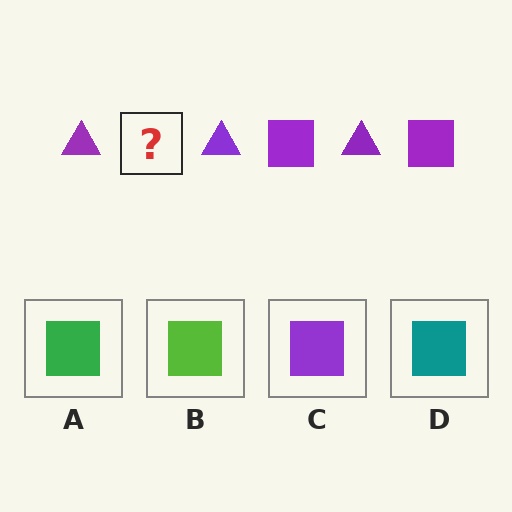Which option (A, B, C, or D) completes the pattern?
C.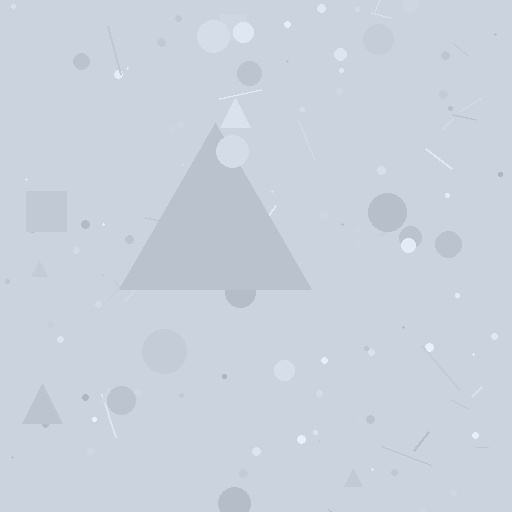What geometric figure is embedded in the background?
A triangle is embedded in the background.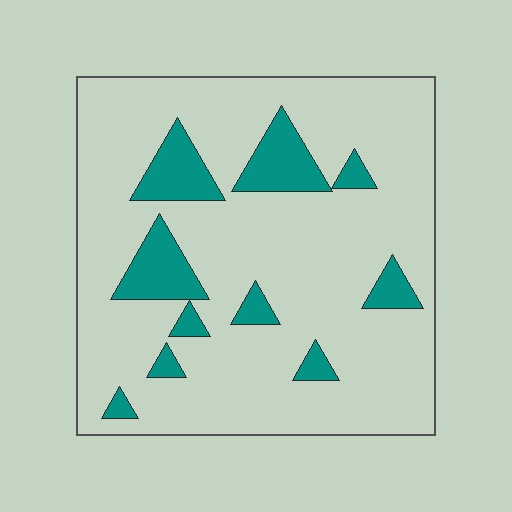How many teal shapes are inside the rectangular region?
10.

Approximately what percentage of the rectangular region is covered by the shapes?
Approximately 15%.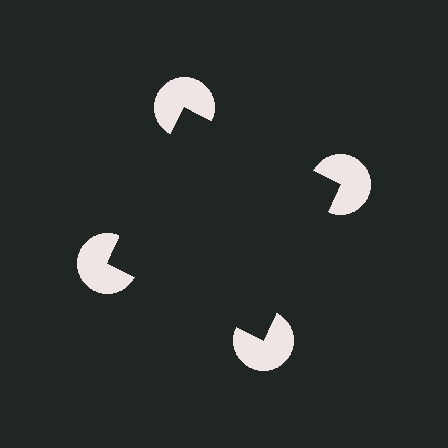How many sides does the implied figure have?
4 sides.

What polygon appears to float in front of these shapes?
An illusory square — its edges are inferred from the aligned wedge cuts in the pac-man discs, not physically drawn.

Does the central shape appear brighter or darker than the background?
It typically appears slightly darker than the background, even though no actual brightness change is drawn.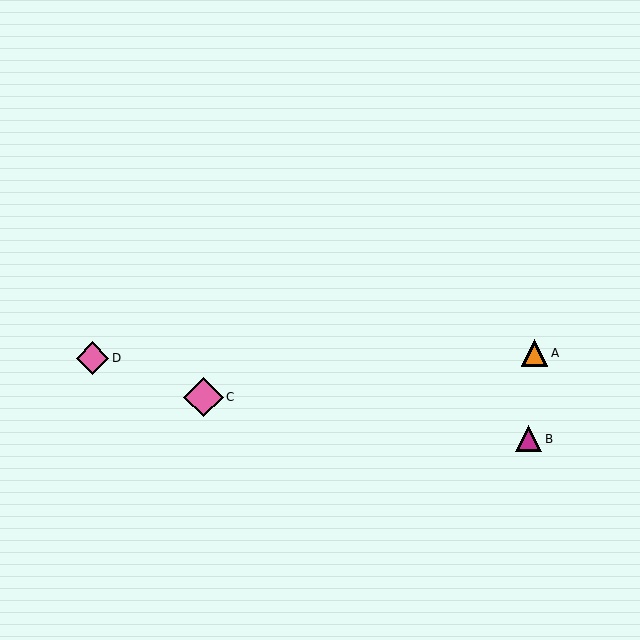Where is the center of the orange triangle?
The center of the orange triangle is at (535, 353).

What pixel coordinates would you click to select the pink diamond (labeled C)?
Click at (203, 397) to select the pink diamond C.